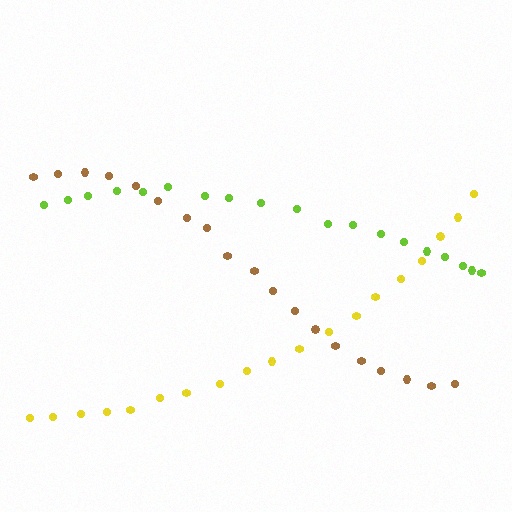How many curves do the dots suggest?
There are 3 distinct paths.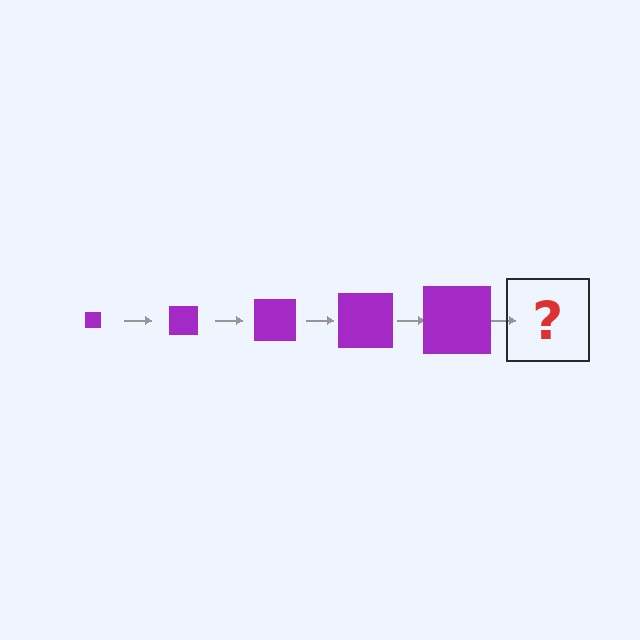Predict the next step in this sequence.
The next step is a purple square, larger than the previous one.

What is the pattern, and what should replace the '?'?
The pattern is that the square gets progressively larger each step. The '?' should be a purple square, larger than the previous one.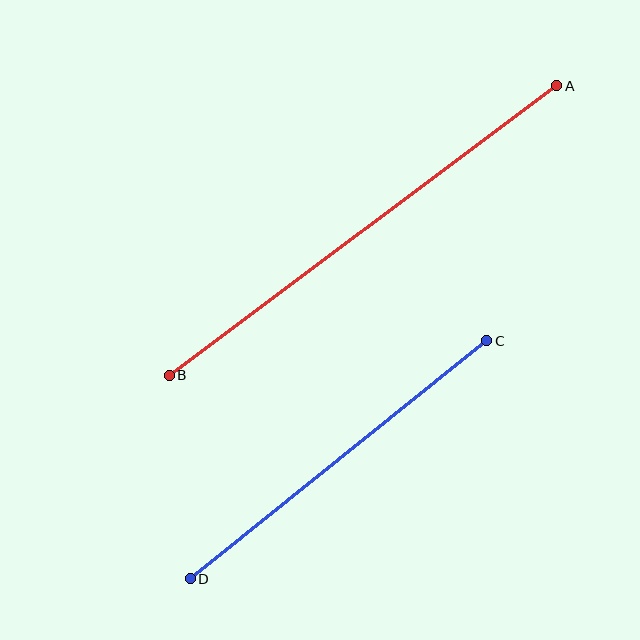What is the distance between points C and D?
The distance is approximately 380 pixels.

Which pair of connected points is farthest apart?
Points A and B are farthest apart.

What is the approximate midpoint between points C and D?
The midpoint is at approximately (338, 460) pixels.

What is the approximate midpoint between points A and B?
The midpoint is at approximately (363, 231) pixels.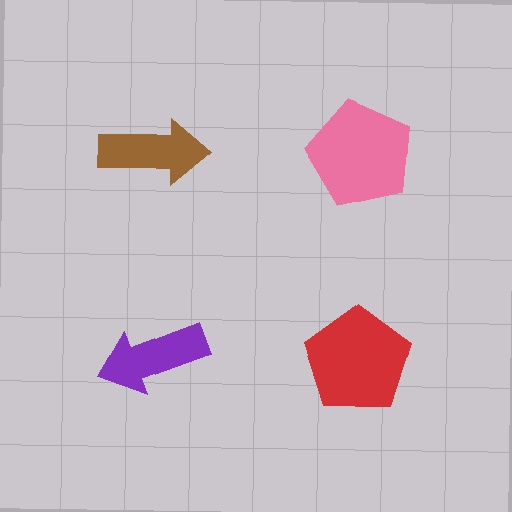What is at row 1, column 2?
A pink pentagon.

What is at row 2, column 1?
A purple arrow.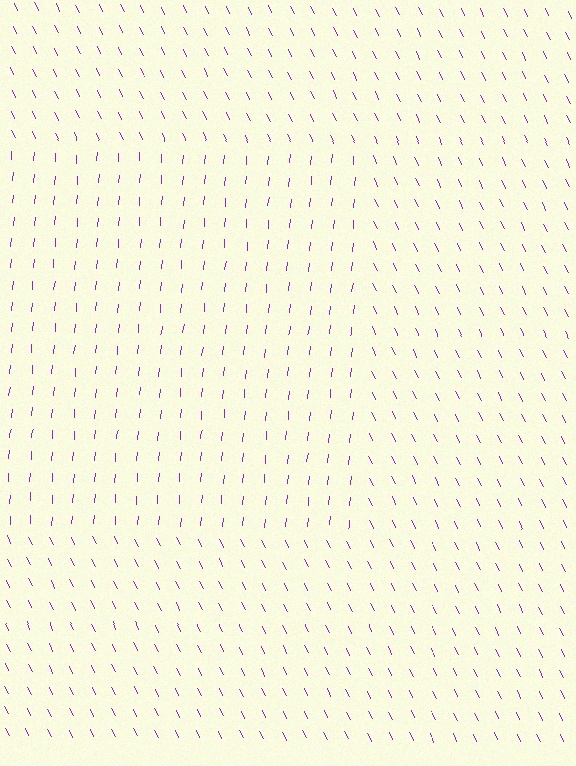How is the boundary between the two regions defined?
The boundary is defined purely by a change in line orientation (approximately 32 degrees difference). All lines are the same color and thickness.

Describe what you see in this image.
The image is filled with small purple line segments. A rectangle region in the image has lines oriented differently from the surrounding lines, creating a visible texture boundary.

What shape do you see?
I see a rectangle.